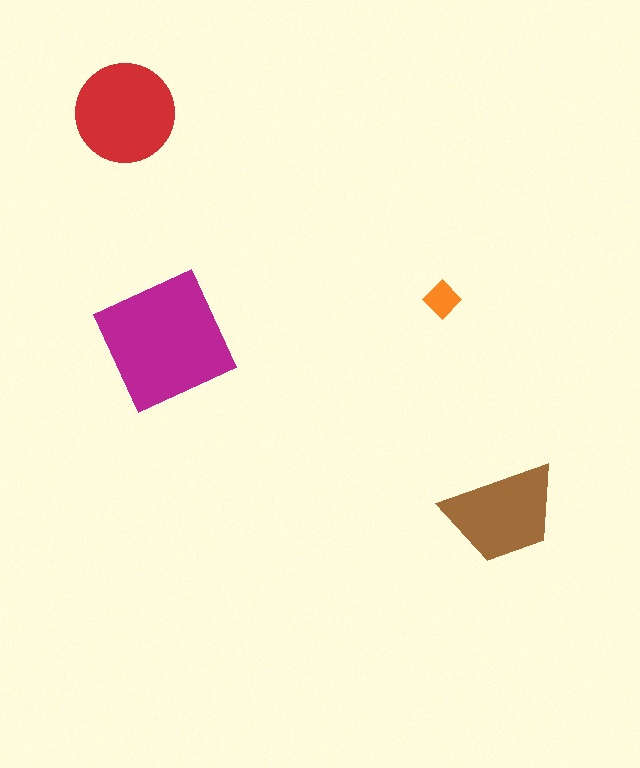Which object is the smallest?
The orange diamond.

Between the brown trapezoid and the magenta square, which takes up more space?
The magenta square.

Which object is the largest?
The magenta square.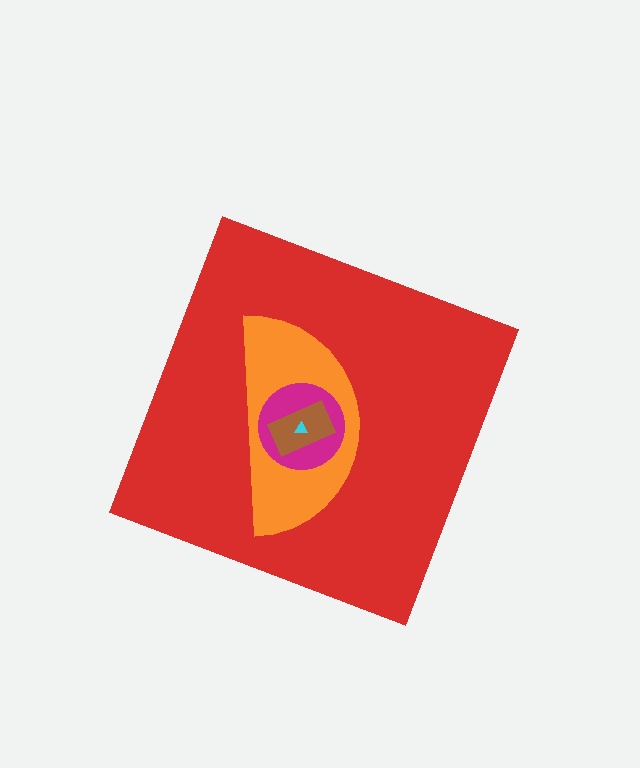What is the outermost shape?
The red diamond.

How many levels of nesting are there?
5.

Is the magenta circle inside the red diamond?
Yes.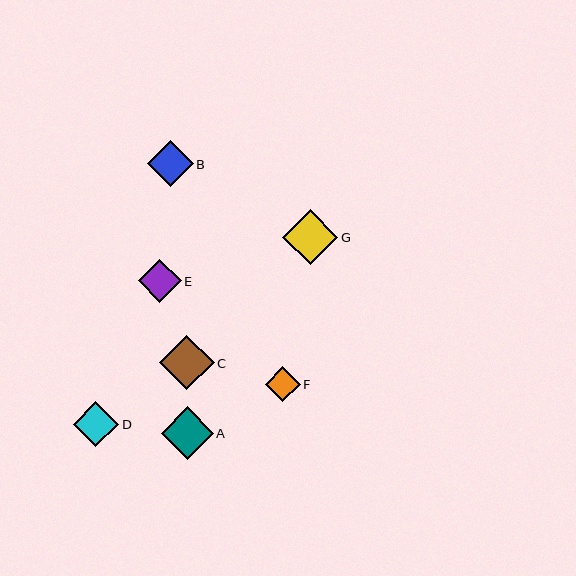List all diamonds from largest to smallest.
From largest to smallest: G, C, A, B, D, E, F.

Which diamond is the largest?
Diamond G is the largest with a size of approximately 56 pixels.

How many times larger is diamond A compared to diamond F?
Diamond A is approximately 1.5 times the size of diamond F.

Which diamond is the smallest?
Diamond F is the smallest with a size of approximately 35 pixels.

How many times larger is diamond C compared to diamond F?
Diamond C is approximately 1.6 times the size of diamond F.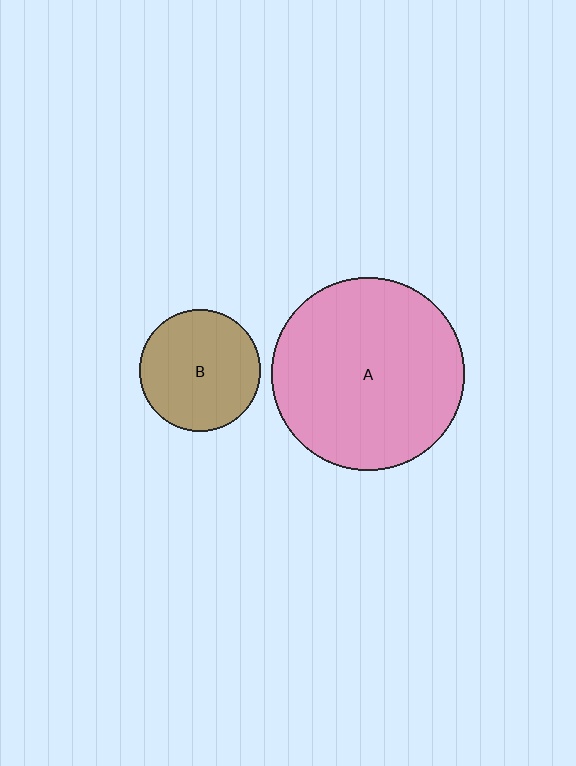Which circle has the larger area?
Circle A (pink).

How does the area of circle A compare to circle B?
Approximately 2.5 times.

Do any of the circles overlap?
No, none of the circles overlap.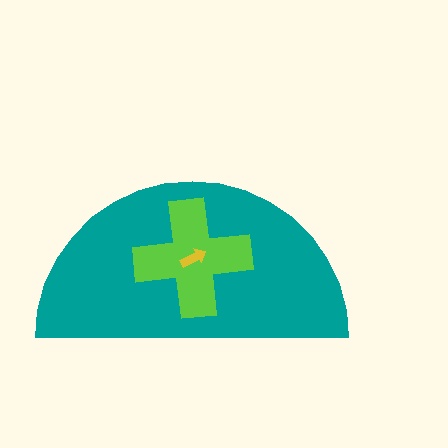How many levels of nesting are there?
3.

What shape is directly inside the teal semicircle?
The lime cross.